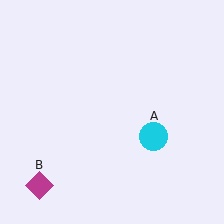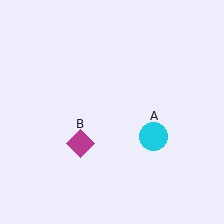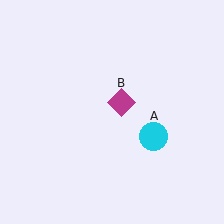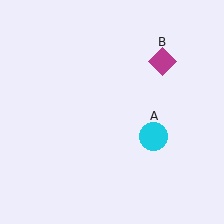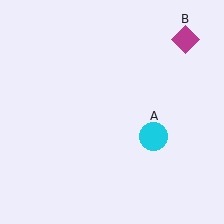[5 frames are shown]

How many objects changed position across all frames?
1 object changed position: magenta diamond (object B).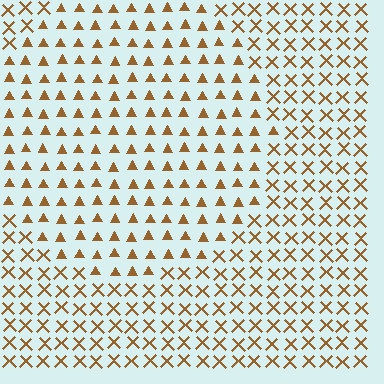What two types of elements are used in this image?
The image uses triangles inside the circle region and X marks outside it.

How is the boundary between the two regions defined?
The boundary is defined by a change in element shape: triangles inside vs. X marks outside. All elements share the same color and spacing.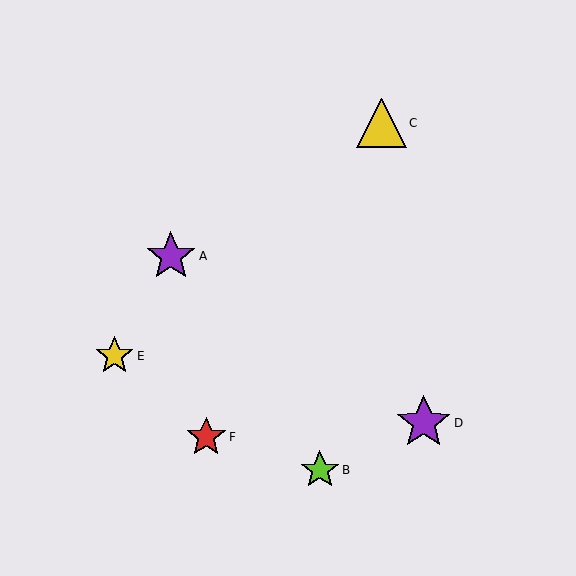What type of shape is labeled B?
Shape B is a lime star.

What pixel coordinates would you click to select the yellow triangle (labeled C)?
Click at (382, 123) to select the yellow triangle C.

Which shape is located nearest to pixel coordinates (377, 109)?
The yellow triangle (labeled C) at (382, 123) is nearest to that location.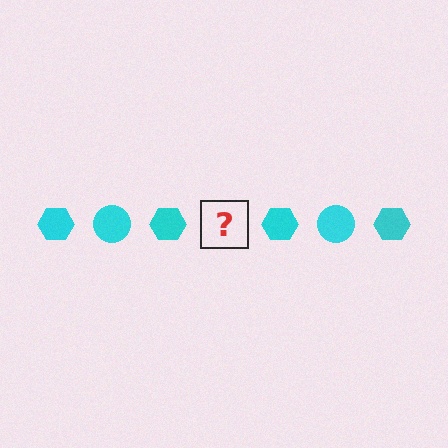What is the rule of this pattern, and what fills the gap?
The rule is that the pattern cycles through hexagon, circle shapes in cyan. The gap should be filled with a cyan circle.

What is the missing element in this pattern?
The missing element is a cyan circle.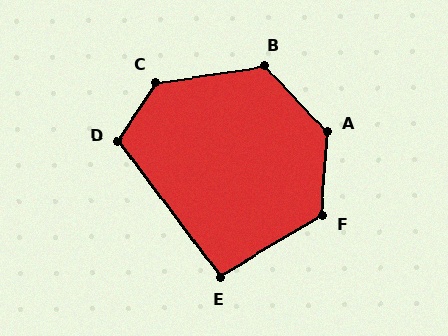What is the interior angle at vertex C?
Approximately 131 degrees (obtuse).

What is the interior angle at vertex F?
Approximately 124 degrees (obtuse).